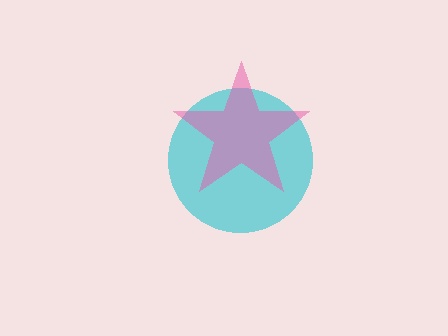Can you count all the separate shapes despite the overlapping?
Yes, there are 2 separate shapes.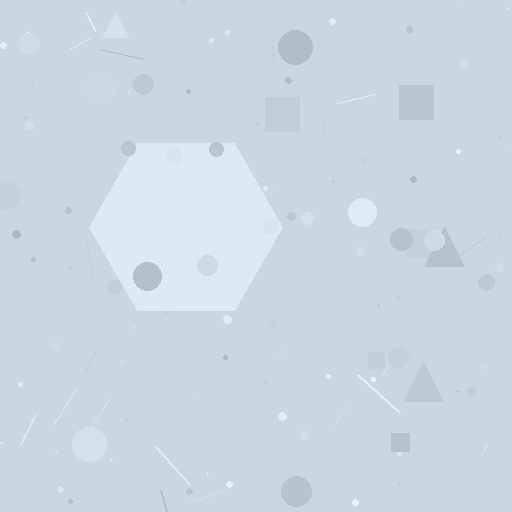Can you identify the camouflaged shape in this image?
The camouflaged shape is a hexagon.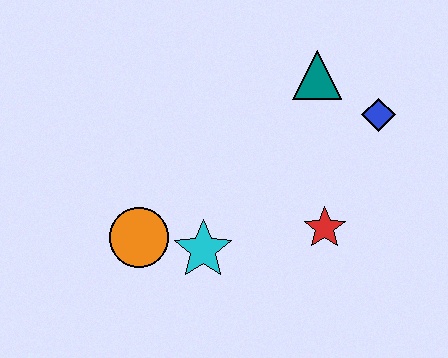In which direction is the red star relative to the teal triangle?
The red star is below the teal triangle.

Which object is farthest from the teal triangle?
The orange circle is farthest from the teal triangle.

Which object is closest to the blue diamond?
The teal triangle is closest to the blue diamond.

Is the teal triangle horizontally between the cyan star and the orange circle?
No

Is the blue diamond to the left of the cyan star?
No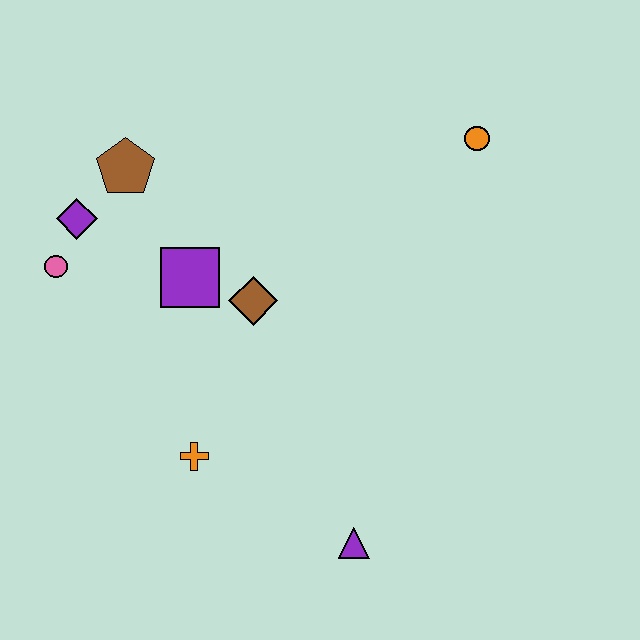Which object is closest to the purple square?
The brown diamond is closest to the purple square.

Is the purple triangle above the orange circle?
No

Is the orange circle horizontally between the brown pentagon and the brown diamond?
No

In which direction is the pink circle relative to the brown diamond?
The pink circle is to the left of the brown diamond.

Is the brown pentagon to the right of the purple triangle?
No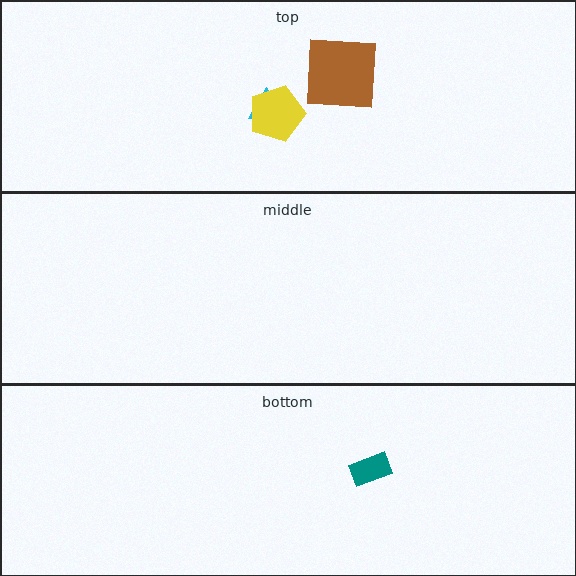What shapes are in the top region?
The cyan triangle, the brown square, the yellow pentagon.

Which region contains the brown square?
The top region.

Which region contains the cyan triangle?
The top region.